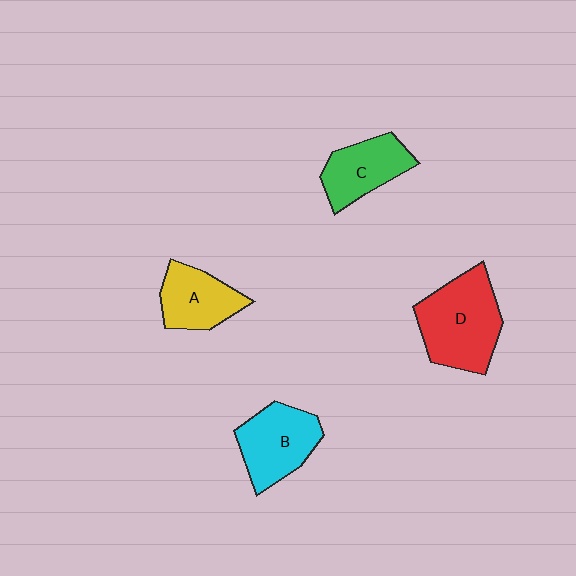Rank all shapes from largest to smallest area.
From largest to smallest: D (red), B (cyan), C (green), A (yellow).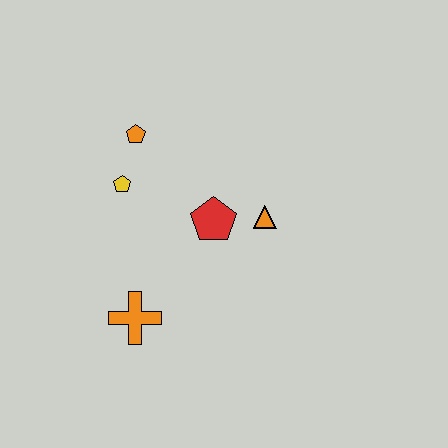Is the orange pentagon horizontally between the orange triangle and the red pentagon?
No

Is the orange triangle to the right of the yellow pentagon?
Yes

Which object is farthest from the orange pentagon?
The orange cross is farthest from the orange pentagon.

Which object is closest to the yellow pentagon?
The orange pentagon is closest to the yellow pentagon.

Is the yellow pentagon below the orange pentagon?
Yes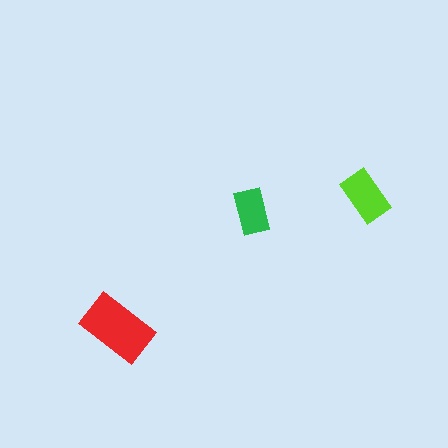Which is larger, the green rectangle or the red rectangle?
The red one.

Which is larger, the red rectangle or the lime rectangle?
The red one.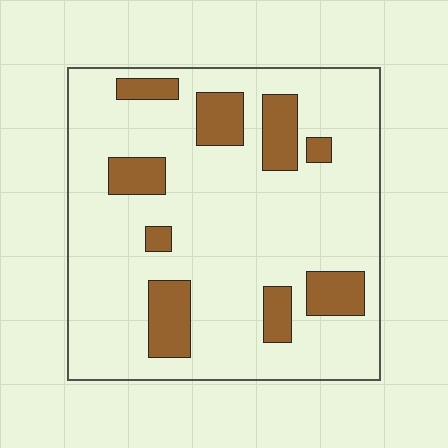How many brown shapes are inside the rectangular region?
9.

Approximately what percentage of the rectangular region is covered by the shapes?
Approximately 20%.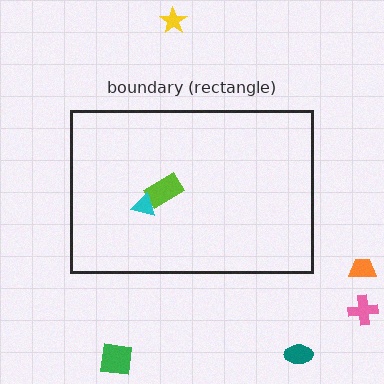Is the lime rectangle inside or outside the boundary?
Inside.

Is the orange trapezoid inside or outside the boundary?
Outside.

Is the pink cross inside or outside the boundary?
Outside.